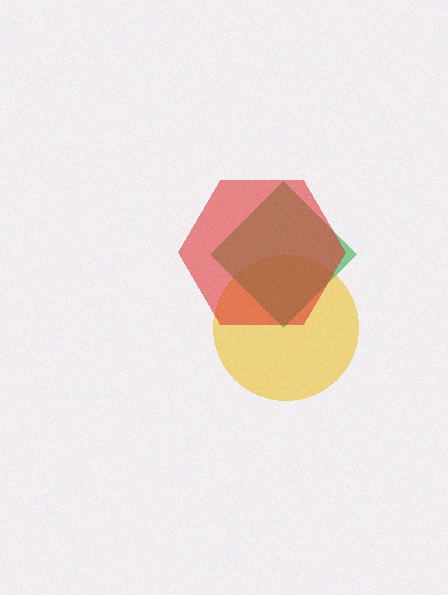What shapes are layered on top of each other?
The layered shapes are: a yellow circle, a green diamond, a red hexagon.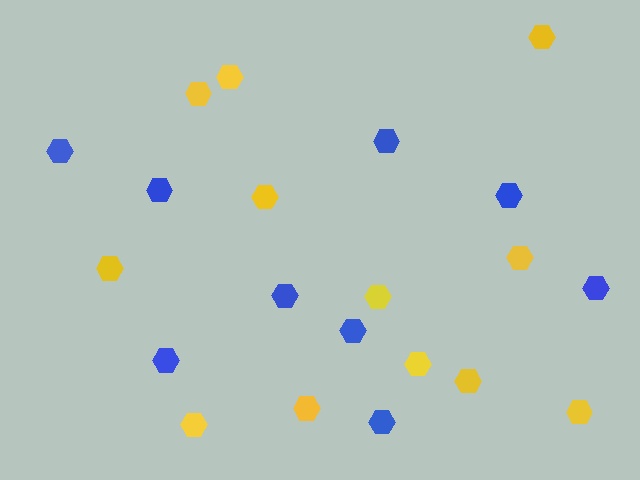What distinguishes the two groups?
There are 2 groups: one group of yellow hexagons (12) and one group of blue hexagons (9).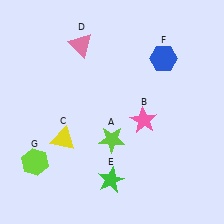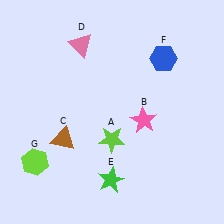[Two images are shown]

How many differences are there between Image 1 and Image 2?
There is 1 difference between the two images.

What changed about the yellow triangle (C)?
In Image 1, C is yellow. In Image 2, it changed to brown.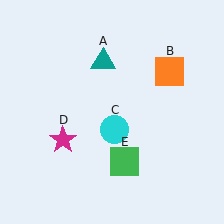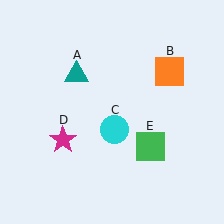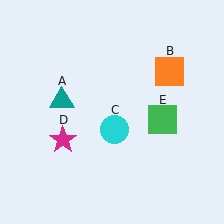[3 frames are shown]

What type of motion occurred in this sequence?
The teal triangle (object A), green square (object E) rotated counterclockwise around the center of the scene.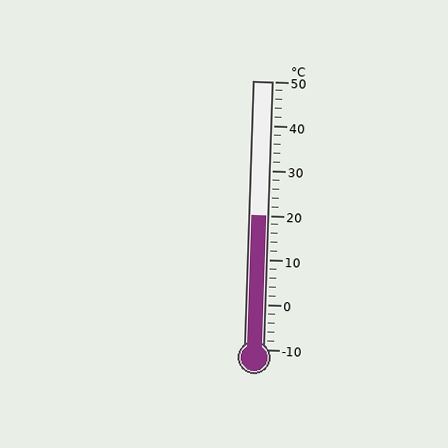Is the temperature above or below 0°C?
The temperature is above 0°C.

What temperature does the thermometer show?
The thermometer shows approximately 20°C.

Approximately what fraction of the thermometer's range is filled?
The thermometer is filled to approximately 50% of its range.